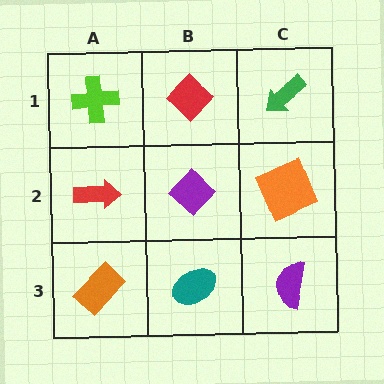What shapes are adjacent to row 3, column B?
A purple diamond (row 2, column B), an orange rectangle (row 3, column A), a purple semicircle (row 3, column C).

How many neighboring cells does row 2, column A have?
3.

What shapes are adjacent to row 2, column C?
A green arrow (row 1, column C), a purple semicircle (row 3, column C), a purple diamond (row 2, column B).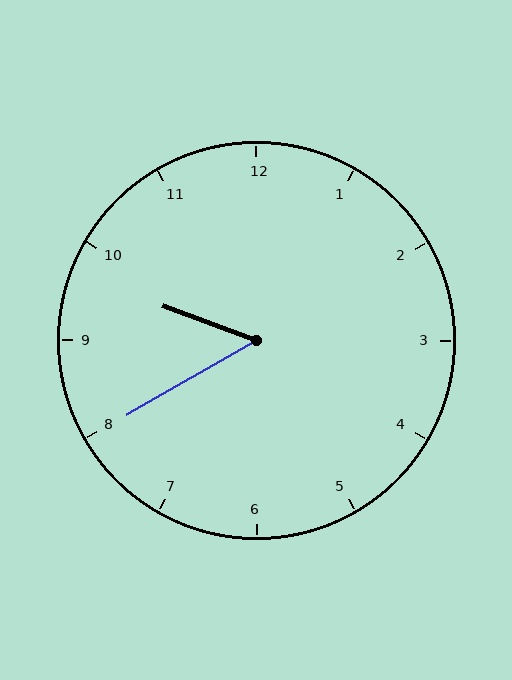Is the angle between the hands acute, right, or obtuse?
It is acute.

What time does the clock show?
9:40.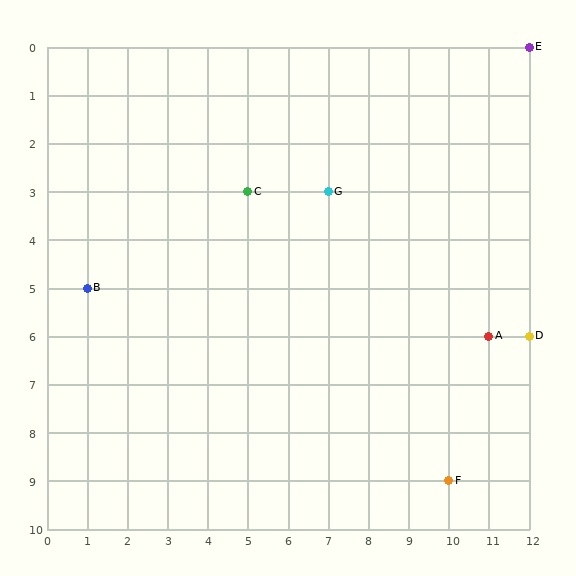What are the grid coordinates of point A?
Point A is at grid coordinates (11, 6).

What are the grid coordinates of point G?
Point G is at grid coordinates (7, 3).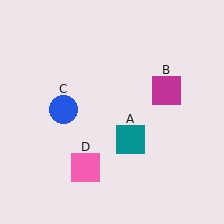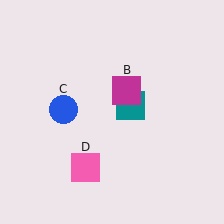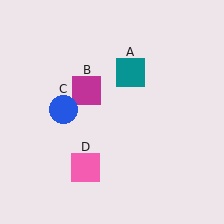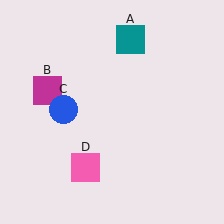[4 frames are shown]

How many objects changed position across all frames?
2 objects changed position: teal square (object A), magenta square (object B).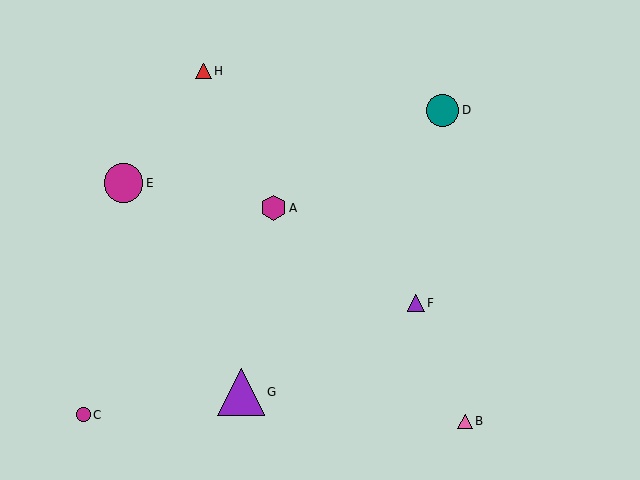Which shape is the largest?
The purple triangle (labeled G) is the largest.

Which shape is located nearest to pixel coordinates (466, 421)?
The pink triangle (labeled B) at (465, 421) is nearest to that location.